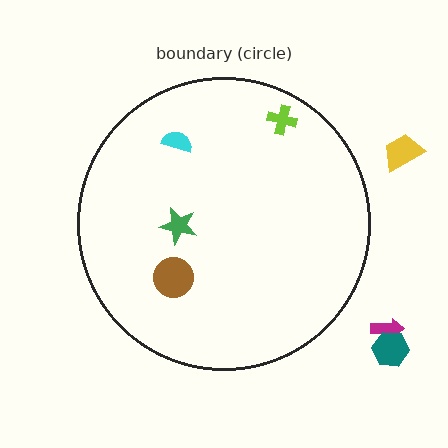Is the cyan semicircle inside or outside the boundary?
Inside.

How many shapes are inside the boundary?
4 inside, 3 outside.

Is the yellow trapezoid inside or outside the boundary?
Outside.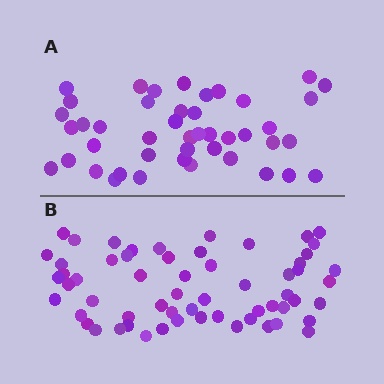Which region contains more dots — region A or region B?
Region B (the bottom region) has more dots.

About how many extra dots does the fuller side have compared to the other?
Region B has approximately 15 more dots than region A.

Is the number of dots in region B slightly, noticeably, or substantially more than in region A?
Region B has noticeably more, but not dramatically so. The ratio is roughly 1.4 to 1.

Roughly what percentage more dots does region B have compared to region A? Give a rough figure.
About 35% more.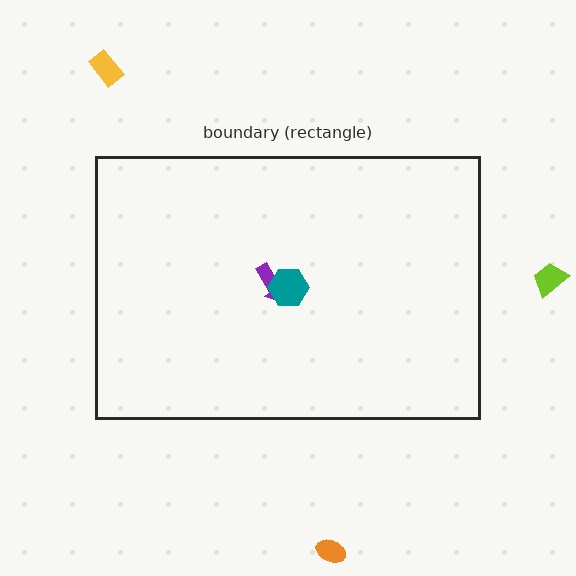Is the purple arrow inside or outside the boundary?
Inside.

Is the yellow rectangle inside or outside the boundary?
Outside.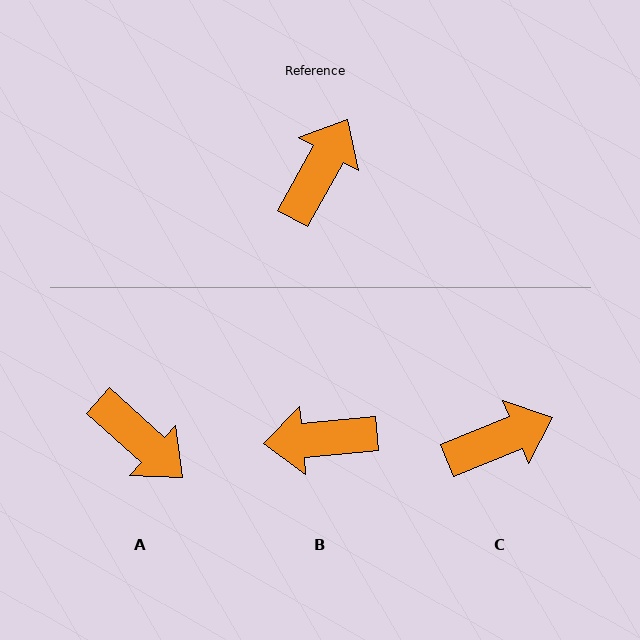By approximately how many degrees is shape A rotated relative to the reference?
Approximately 103 degrees clockwise.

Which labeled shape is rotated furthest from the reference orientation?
B, about 124 degrees away.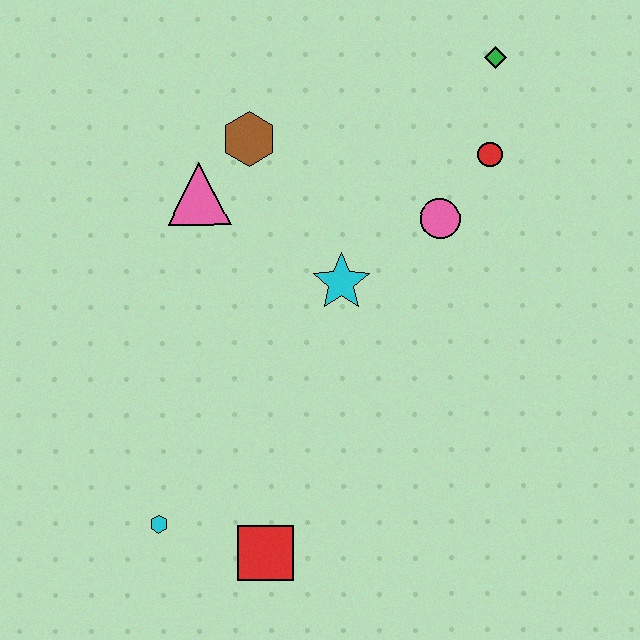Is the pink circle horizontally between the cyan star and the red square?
No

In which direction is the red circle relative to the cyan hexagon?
The red circle is above the cyan hexagon.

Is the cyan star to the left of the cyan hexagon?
No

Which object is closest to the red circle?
The pink circle is closest to the red circle.